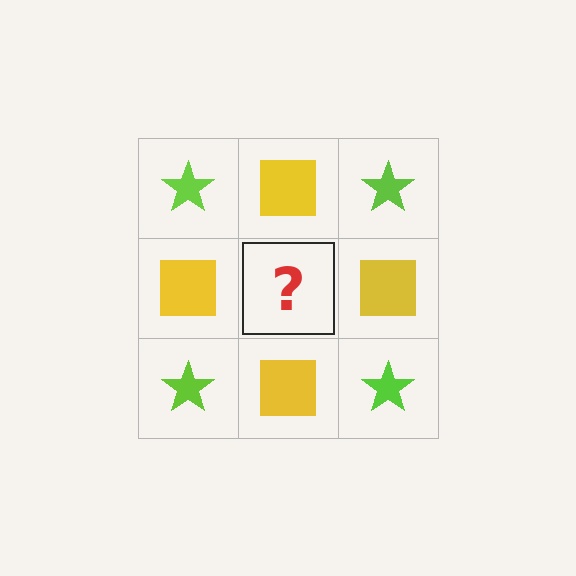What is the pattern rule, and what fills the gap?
The rule is that it alternates lime star and yellow square in a checkerboard pattern. The gap should be filled with a lime star.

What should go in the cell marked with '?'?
The missing cell should contain a lime star.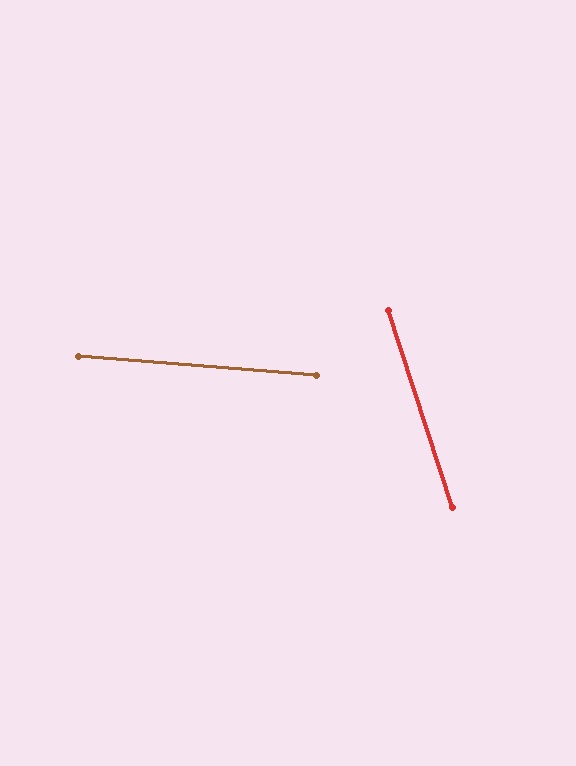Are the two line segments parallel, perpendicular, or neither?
Neither parallel nor perpendicular — they differ by about 67°.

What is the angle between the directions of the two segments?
Approximately 67 degrees.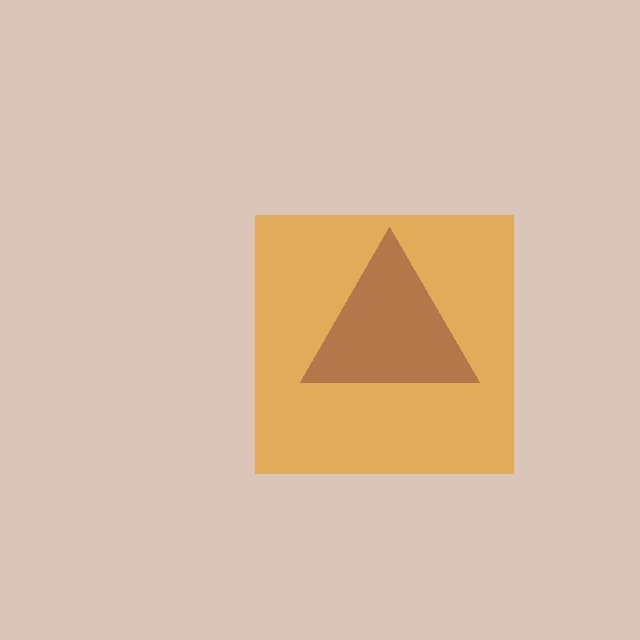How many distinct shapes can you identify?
There are 2 distinct shapes: an orange square, a brown triangle.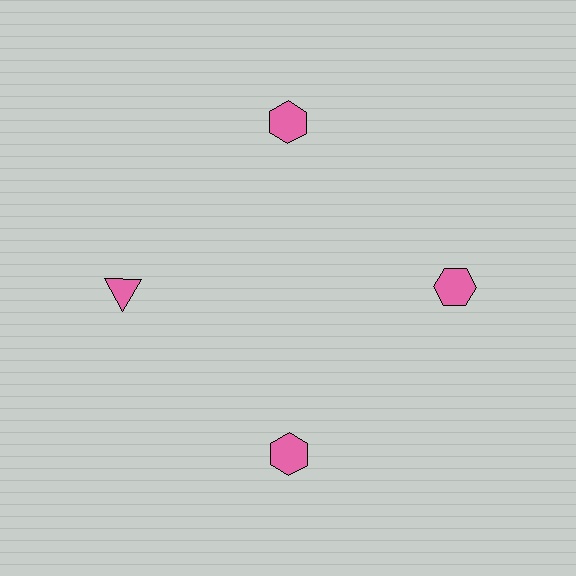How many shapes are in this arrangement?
There are 4 shapes arranged in a ring pattern.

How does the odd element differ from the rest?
It has a different shape: triangle instead of hexagon.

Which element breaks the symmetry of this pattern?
The pink triangle at roughly the 9 o'clock position breaks the symmetry. All other shapes are pink hexagons.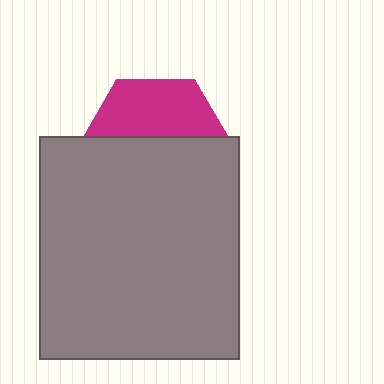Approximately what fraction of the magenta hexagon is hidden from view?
Roughly 61% of the magenta hexagon is hidden behind the gray rectangle.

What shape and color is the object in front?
The object in front is a gray rectangle.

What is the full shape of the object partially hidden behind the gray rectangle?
The partially hidden object is a magenta hexagon.